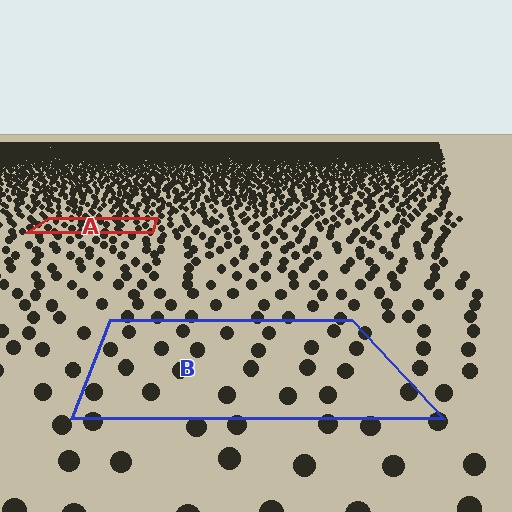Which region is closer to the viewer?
Region B is closer. The texture elements there are larger and more spread out.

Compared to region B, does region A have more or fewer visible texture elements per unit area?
Region A has more texture elements per unit area — they are packed more densely because it is farther away.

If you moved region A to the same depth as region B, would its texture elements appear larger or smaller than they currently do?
They would appear larger. At a closer depth, the same texture elements are projected at a bigger on-screen size.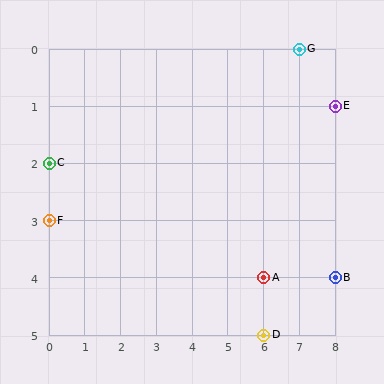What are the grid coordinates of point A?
Point A is at grid coordinates (6, 4).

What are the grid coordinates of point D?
Point D is at grid coordinates (6, 5).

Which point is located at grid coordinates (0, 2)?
Point C is at (0, 2).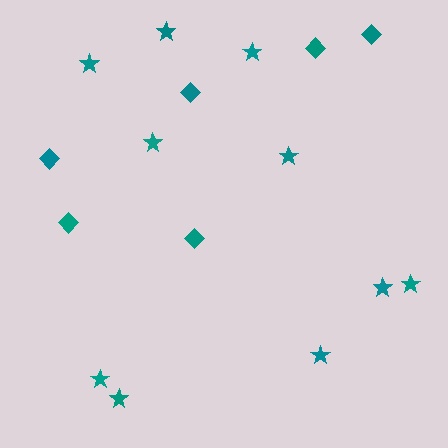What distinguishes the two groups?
There are 2 groups: one group of stars (10) and one group of diamonds (6).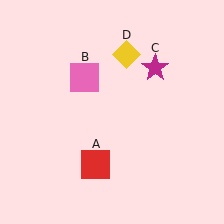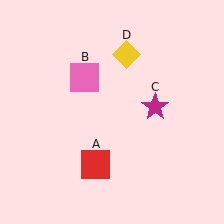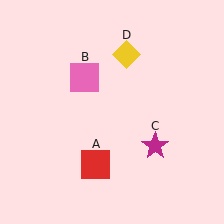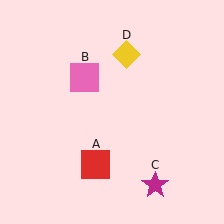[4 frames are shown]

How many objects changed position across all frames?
1 object changed position: magenta star (object C).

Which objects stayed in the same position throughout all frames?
Red square (object A) and pink square (object B) and yellow diamond (object D) remained stationary.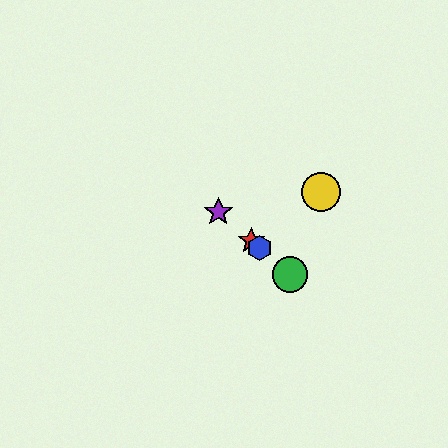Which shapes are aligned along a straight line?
The red star, the blue hexagon, the green circle, the purple star are aligned along a straight line.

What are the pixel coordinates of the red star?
The red star is at (251, 241).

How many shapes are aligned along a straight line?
4 shapes (the red star, the blue hexagon, the green circle, the purple star) are aligned along a straight line.